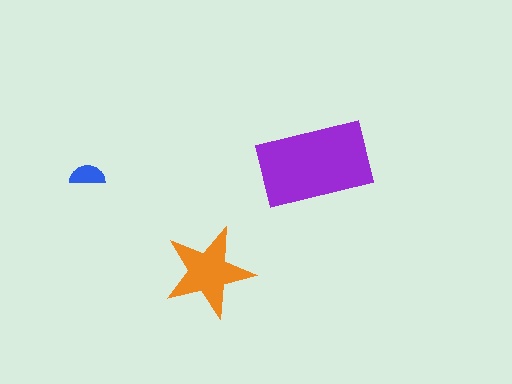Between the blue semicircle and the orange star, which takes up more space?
The orange star.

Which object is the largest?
The purple rectangle.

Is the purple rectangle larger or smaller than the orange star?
Larger.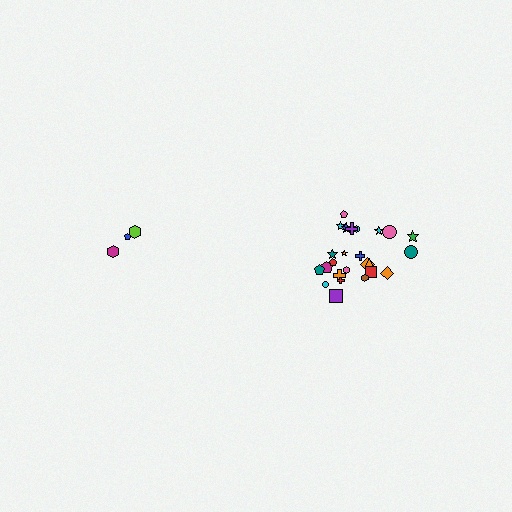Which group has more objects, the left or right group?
The right group.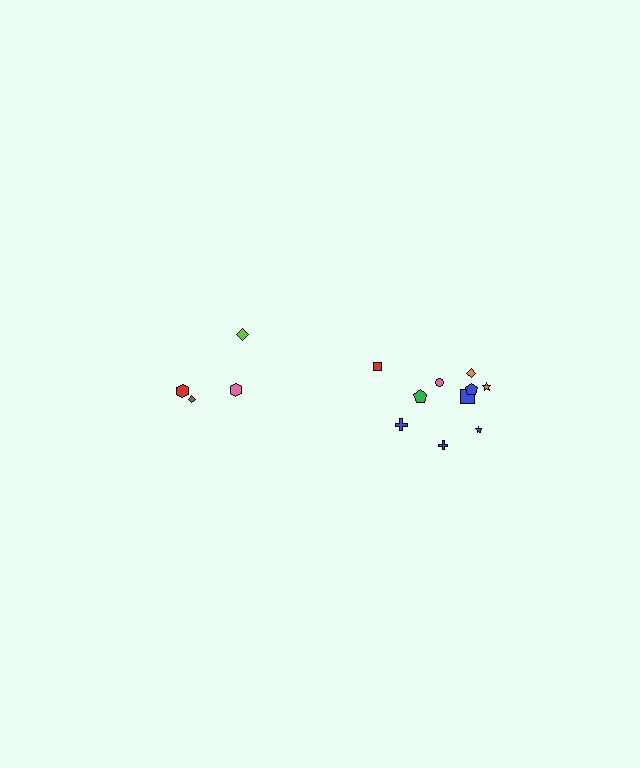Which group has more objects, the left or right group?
The right group.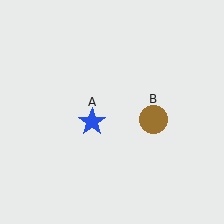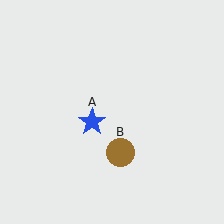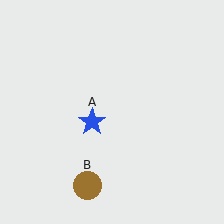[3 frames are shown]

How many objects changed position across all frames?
1 object changed position: brown circle (object B).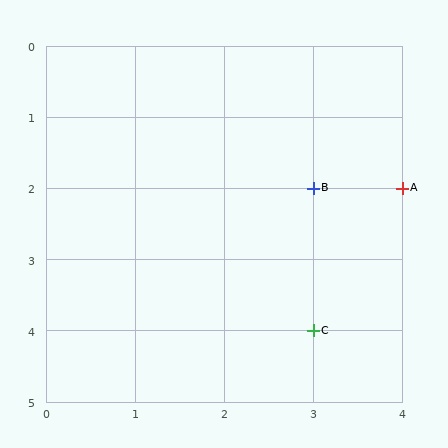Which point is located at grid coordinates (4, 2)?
Point A is at (4, 2).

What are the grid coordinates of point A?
Point A is at grid coordinates (4, 2).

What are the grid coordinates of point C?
Point C is at grid coordinates (3, 4).